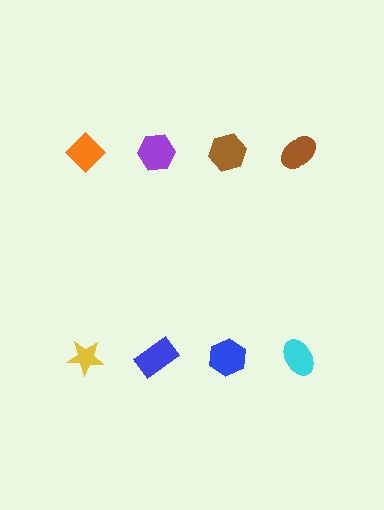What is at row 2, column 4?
A cyan ellipse.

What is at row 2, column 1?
A yellow star.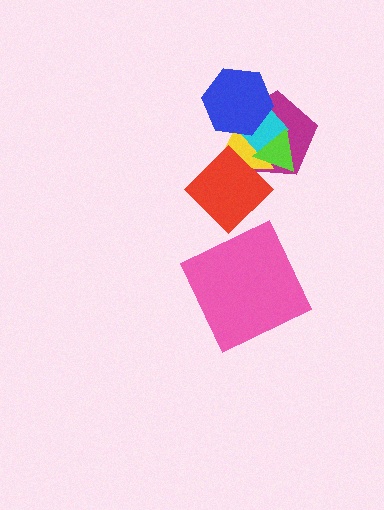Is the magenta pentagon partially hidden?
Yes, it is partially covered by another shape.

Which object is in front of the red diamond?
The lime triangle is in front of the red diamond.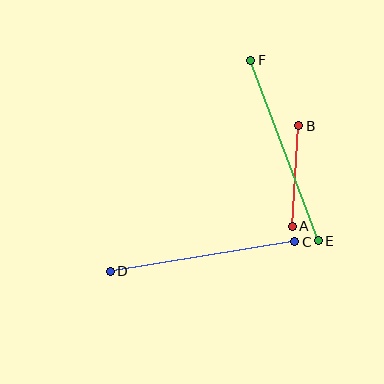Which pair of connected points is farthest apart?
Points E and F are farthest apart.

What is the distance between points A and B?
The distance is approximately 101 pixels.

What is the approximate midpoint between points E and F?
The midpoint is at approximately (284, 150) pixels.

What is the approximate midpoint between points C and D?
The midpoint is at approximately (202, 257) pixels.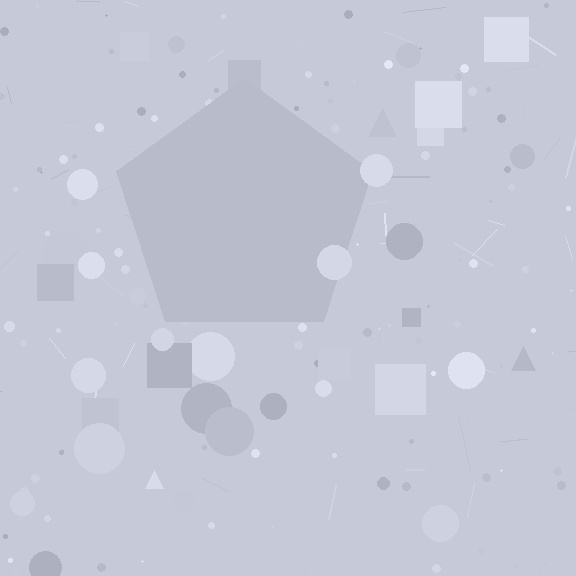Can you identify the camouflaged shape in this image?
The camouflaged shape is a pentagon.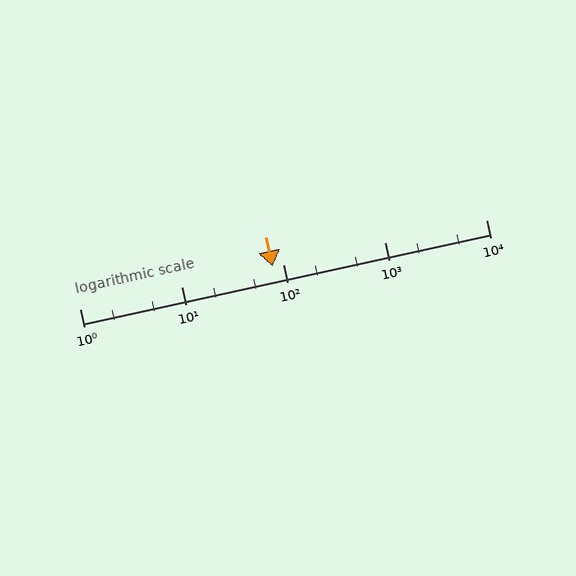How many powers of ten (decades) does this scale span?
The scale spans 4 decades, from 1 to 10000.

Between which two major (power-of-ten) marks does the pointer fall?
The pointer is between 10 and 100.